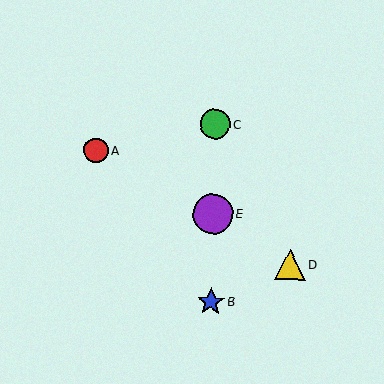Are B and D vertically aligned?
No, B is at x≈211 and D is at x≈290.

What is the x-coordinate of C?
Object C is at x≈215.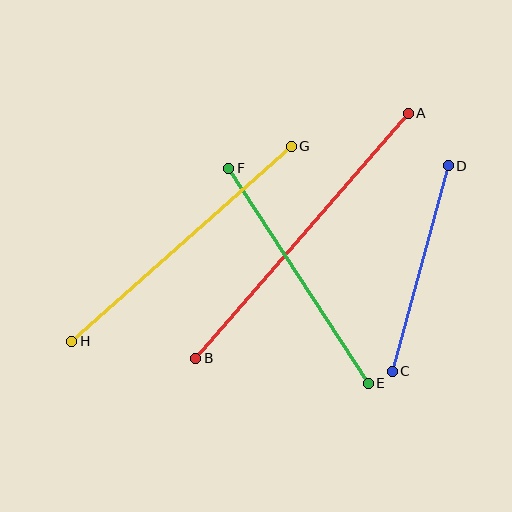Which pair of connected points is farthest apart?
Points A and B are farthest apart.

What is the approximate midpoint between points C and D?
The midpoint is at approximately (420, 269) pixels.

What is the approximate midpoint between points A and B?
The midpoint is at approximately (302, 236) pixels.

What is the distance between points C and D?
The distance is approximately 213 pixels.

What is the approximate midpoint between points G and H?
The midpoint is at approximately (181, 244) pixels.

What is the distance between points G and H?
The distance is approximately 294 pixels.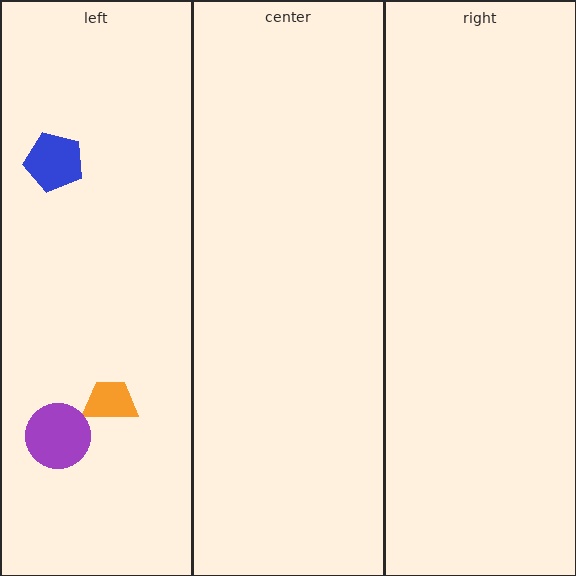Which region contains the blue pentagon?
The left region.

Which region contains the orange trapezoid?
The left region.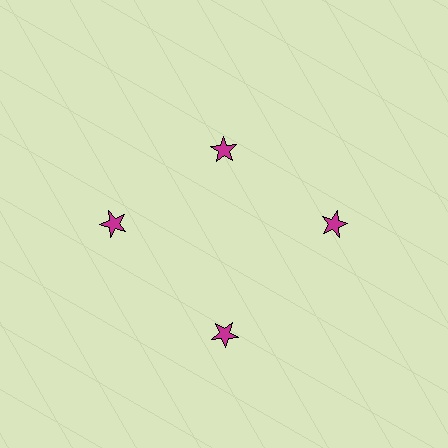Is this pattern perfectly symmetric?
No. The 4 magenta stars are arranged in a ring, but one element near the 12 o'clock position is pulled inward toward the center, breaking the 4-fold rotational symmetry.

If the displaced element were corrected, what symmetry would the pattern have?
It would have 4-fold rotational symmetry — the pattern would map onto itself every 90 degrees.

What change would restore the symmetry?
The symmetry would be restored by moving it outward, back onto the ring so that all 4 stars sit at equal angles and equal distance from the center.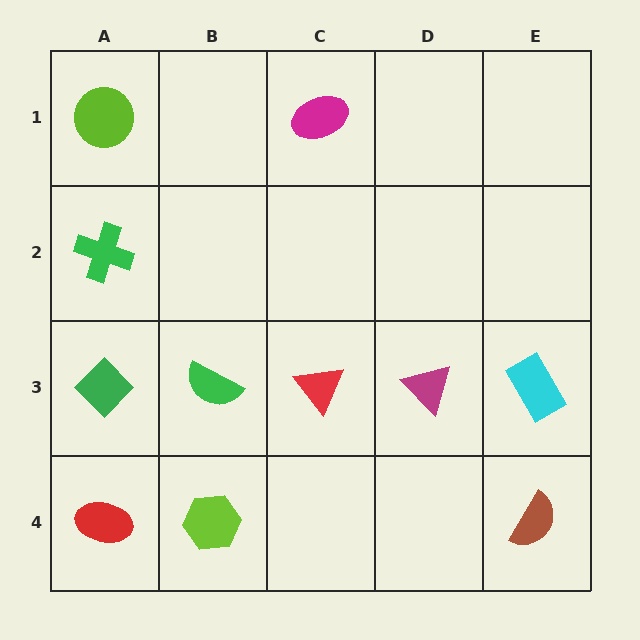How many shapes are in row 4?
3 shapes.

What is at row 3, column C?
A red triangle.